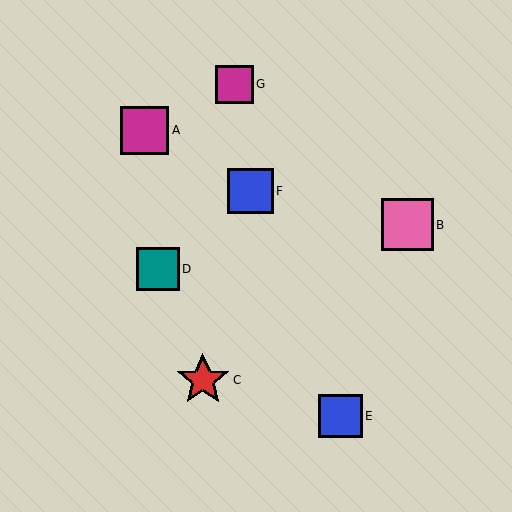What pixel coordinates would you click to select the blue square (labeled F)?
Click at (250, 191) to select the blue square F.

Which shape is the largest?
The red star (labeled C) is the largest.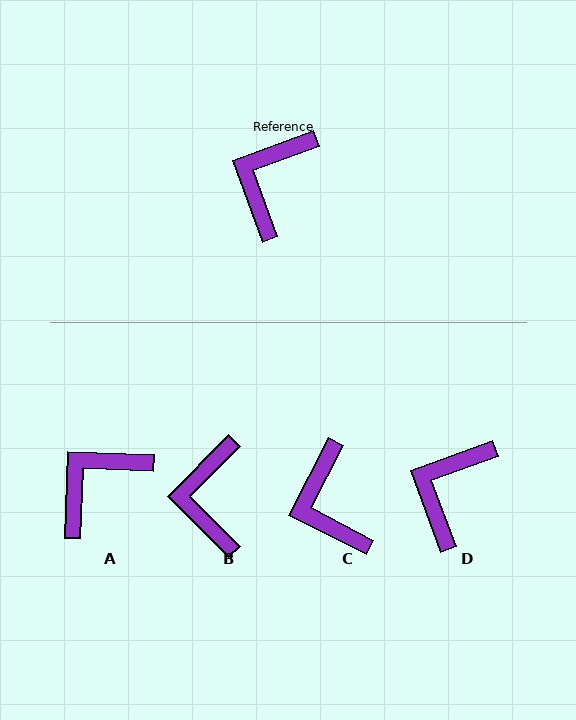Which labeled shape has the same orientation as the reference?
D.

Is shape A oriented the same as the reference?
No, it is off by about 22 degrees.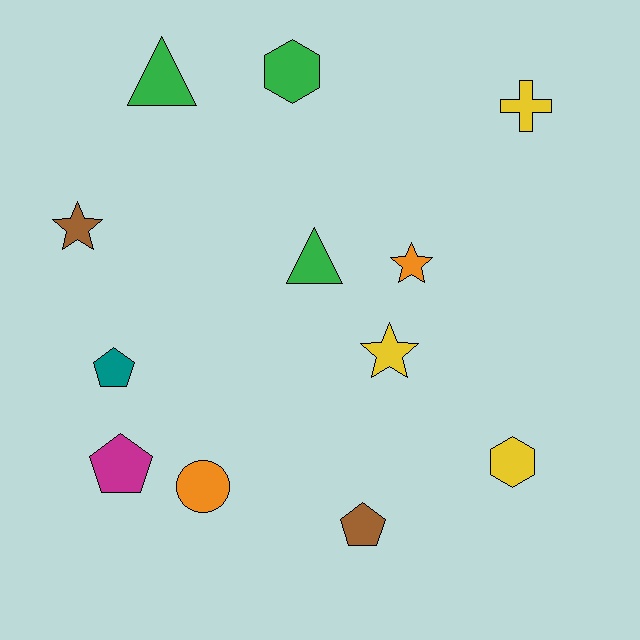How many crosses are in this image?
There is 1 cross.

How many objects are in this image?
There are 12 objects.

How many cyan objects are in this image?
There are no cyan objects.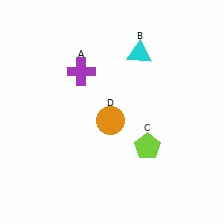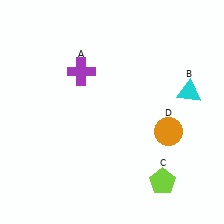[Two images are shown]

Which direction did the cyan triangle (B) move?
The cyan triangle (B) moved right.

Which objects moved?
The objects that moved are: the cyan triangle (B), the lime pentagon (C), the orange circle (D).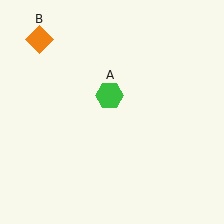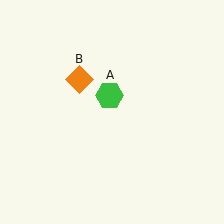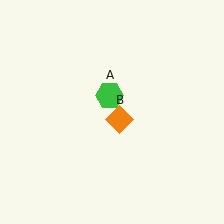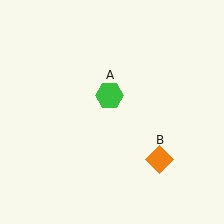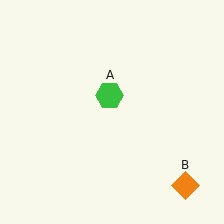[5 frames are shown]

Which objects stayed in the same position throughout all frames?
Green hexagon (object A) remained stationary.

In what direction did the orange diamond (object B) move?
The orange diamond (object B) moved down and to the right.